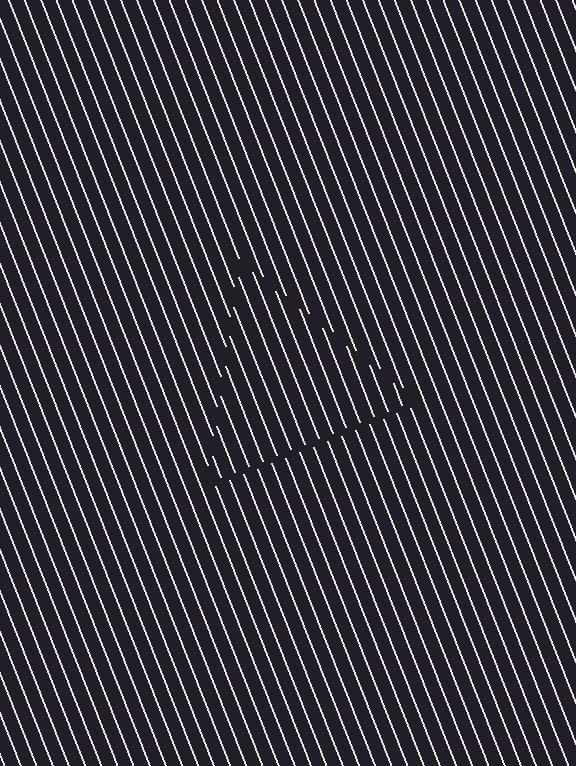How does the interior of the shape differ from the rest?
The interior of the shape contains the same grating, shifted by half a period — the contour is defined by the phase discontinuity where line-ends from the inner and outer gratings abut.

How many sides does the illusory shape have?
3 sides — the line-ends trace a triangle.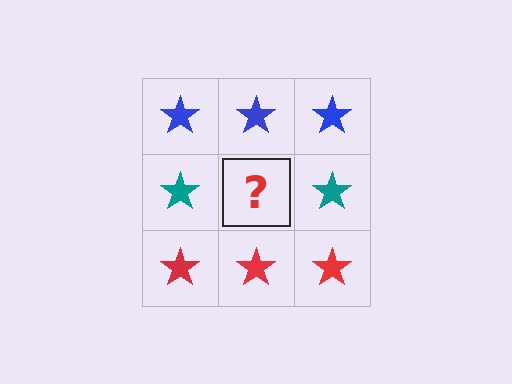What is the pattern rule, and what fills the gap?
The rule is that each row has a consistent color. The gap should be filled with a teal star.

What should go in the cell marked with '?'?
The missing cell should contain a teal star.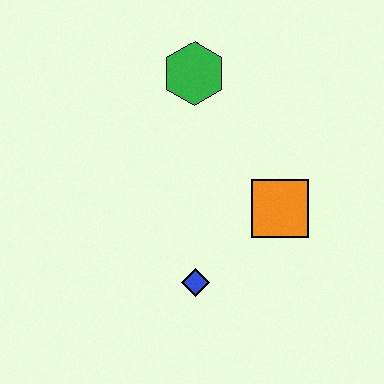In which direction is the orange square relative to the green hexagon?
The orange square is below the green hexagon.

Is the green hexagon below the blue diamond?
No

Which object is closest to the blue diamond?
The orange square is closest to the blue diamond.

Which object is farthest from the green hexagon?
The blue diamond is farthest from the green hexagon.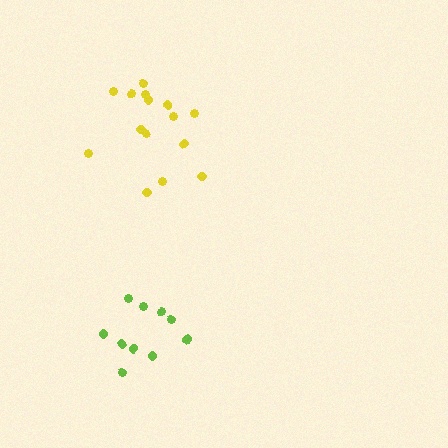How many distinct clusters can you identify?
There are 2 distinct clusters.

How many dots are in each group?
Group 1: 15 dots, Group 2: 10 dots (25 total).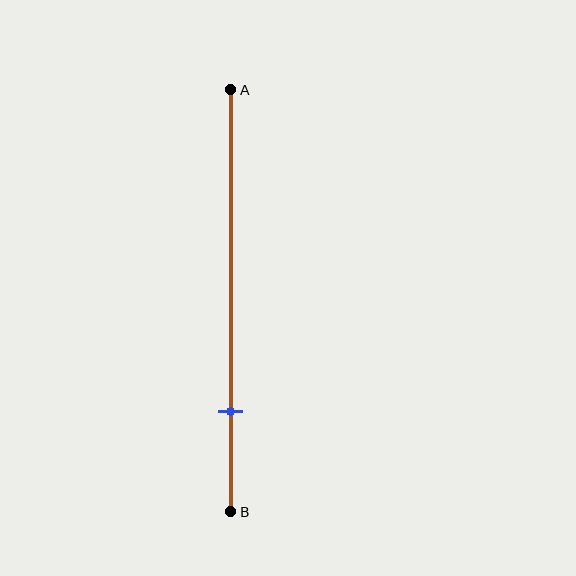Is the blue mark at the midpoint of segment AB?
No, the mark is at about 75% from A, not at the 50% midpoint.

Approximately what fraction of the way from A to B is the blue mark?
The blue mark is approximately 75% of the way from A to B.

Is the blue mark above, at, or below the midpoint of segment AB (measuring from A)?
The blue mark is below the midpoint of segment AB.